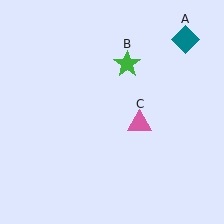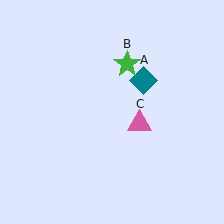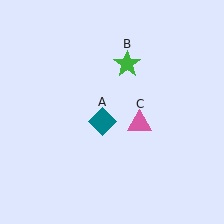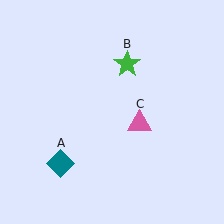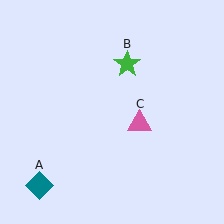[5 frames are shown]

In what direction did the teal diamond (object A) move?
The teal diamond (object A) moved down and to the left.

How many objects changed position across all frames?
1 object changed position: teal diamond (object A).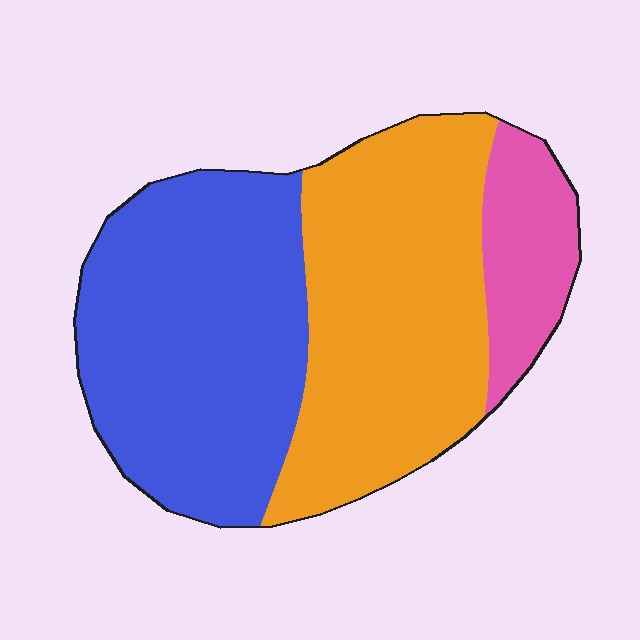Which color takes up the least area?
Pink, at roughly 15%.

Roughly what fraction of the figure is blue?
Blue covers about 45% of the figure.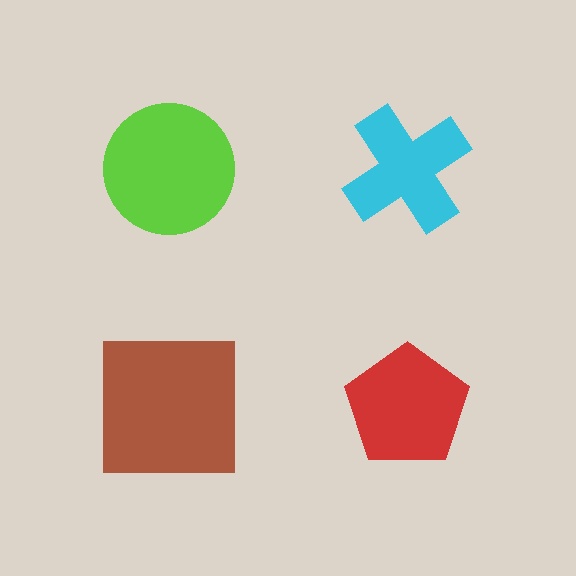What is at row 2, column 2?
A red pentagon.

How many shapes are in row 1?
2 shapes.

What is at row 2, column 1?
A brown square.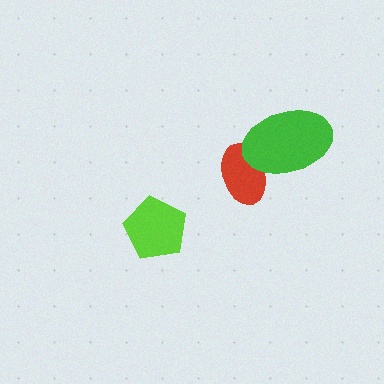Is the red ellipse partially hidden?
Yes, it is partially covered by another shape.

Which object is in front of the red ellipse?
The green ellipse is in front of the red ellipse.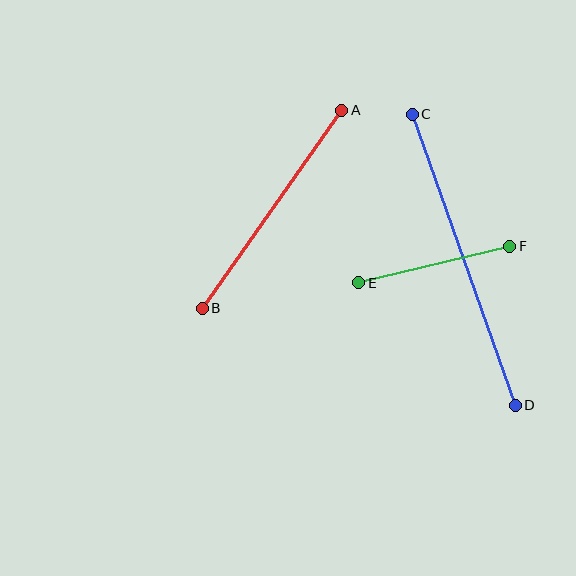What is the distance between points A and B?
The distance is approximately 242 pixels.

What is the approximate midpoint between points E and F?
The midpoint is at approximately (434, 264) pixels.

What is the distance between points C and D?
The distance is approximately 309 pixels.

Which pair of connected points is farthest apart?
Points C and D are farthest apart.